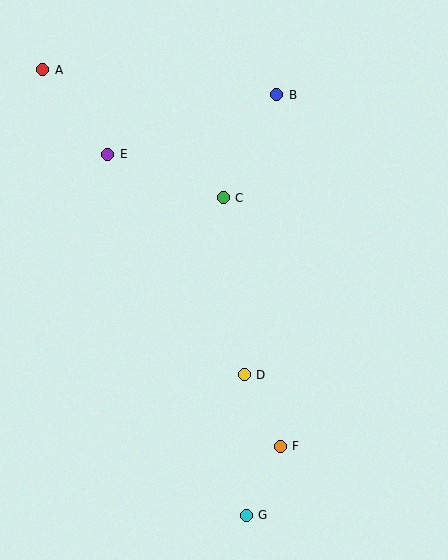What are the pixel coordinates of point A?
Point A is at (43, 70).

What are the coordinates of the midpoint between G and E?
The midpoint between G and E is at (177, 335).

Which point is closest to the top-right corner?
Point B is closest to the top-right corner.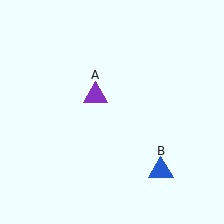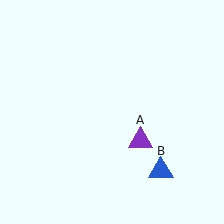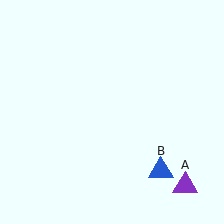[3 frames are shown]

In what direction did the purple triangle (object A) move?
The purple triangle (object A) moved down and to the right.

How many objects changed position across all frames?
1 object changed position: purple triangle (object A).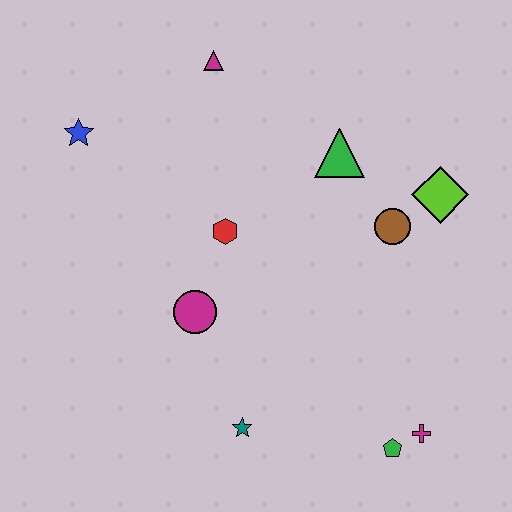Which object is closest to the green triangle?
The brown circle is closest to the green triangle.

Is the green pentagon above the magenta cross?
No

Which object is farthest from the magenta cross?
The blue star is farthest from the magenta cross.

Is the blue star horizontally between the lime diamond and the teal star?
No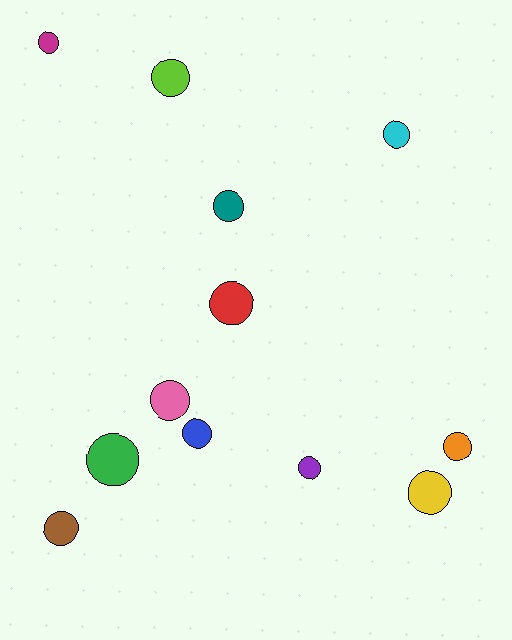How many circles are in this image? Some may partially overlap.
There are 12 circles.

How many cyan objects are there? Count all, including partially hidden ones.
There is 1 cyan object.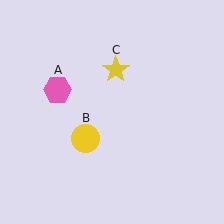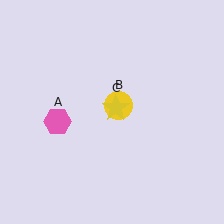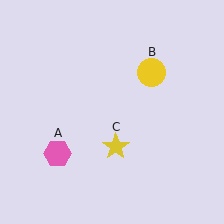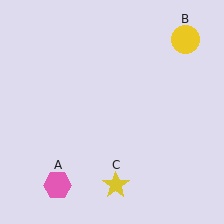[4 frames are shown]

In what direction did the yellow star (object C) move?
The yellow star (object C) moved down.